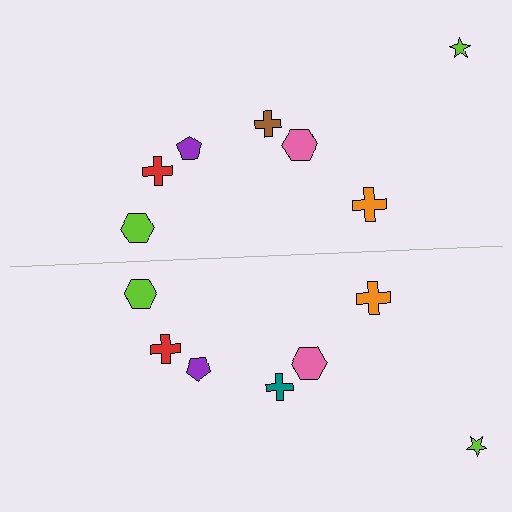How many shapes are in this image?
There are 14 shapes in this image.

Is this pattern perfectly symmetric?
No, the pattern is not perfectly symmetric. The teal cross on the bottom side breaks the symmetry — its mirror counterpart is brown.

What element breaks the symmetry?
The teal cross on the bottom side breaks the symmetry — its mirror counterpart is brown.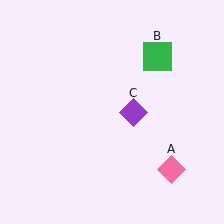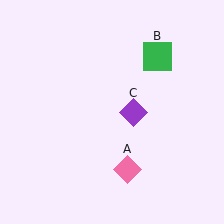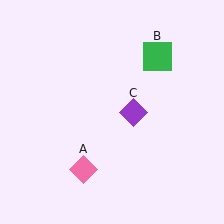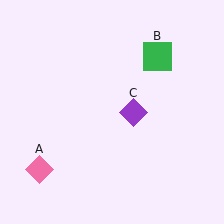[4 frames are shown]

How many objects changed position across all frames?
1 object changed position: pink diamond (object A).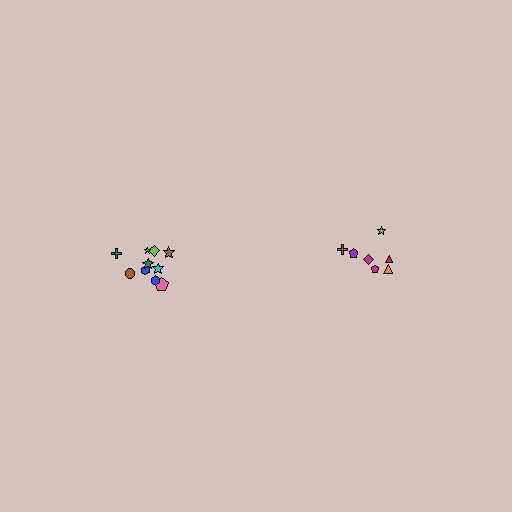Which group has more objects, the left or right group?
The left group.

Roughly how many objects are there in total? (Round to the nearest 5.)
Roughly 15 objects in total.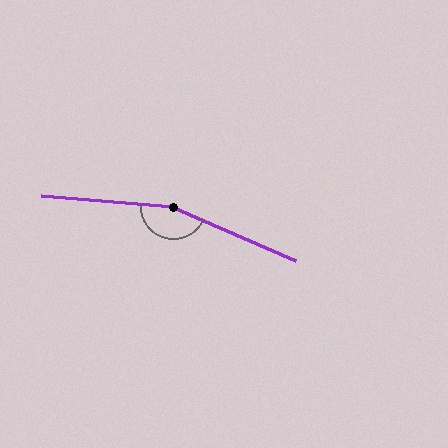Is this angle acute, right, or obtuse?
It is obtuse.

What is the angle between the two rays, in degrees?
Approximately 161 degrees.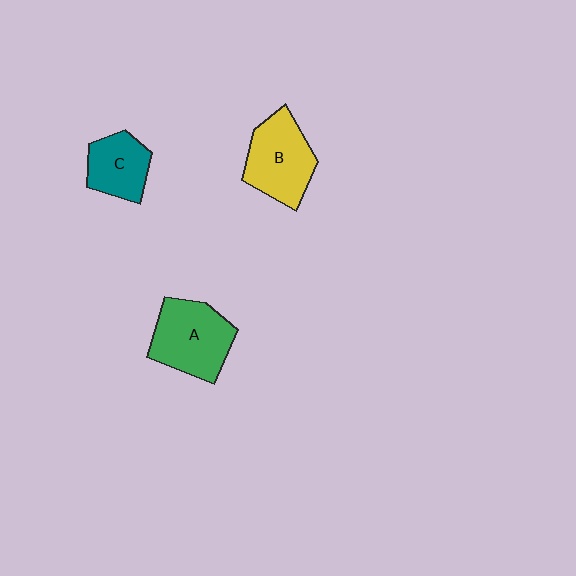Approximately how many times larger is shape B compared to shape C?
Approximately 1.4 times.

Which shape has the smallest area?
Shape C (teal).